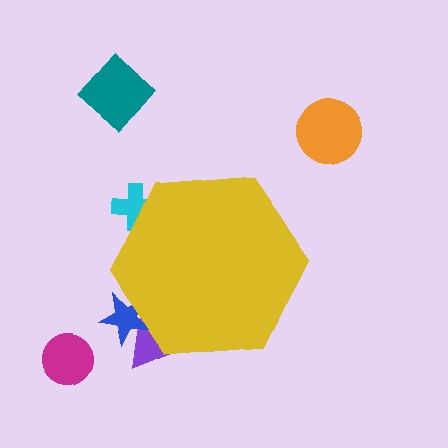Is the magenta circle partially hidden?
No, the magenta circle is fully visible.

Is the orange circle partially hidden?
No, the orange circle is fully visible.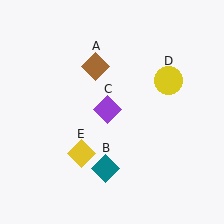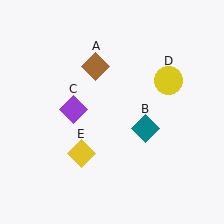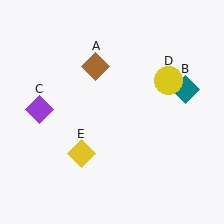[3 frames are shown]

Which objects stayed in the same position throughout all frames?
Brown diamond (object A) and yellow circle (object D) and yellow diamond (object E) remained stationary.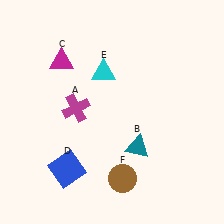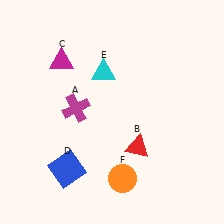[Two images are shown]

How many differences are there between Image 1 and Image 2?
There are 2 differences between the two images.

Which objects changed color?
B changed from teal to red. F changed from brown to orange.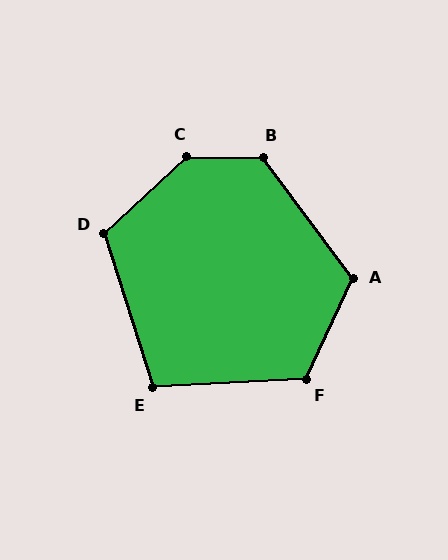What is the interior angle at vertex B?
Approximately 127 degrees (obtuse).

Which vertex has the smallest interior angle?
E, at approximately 105 degrees.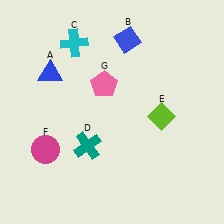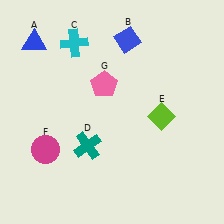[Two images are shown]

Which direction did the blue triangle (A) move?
The blue triangle (A) moved up.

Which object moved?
The blue triangle (A) moved up.